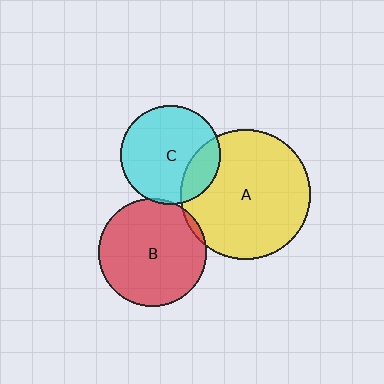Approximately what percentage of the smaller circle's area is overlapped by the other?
Approximately 5%.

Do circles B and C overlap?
Yes.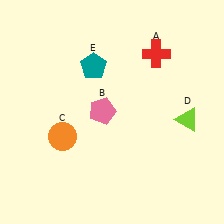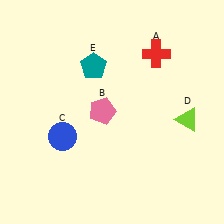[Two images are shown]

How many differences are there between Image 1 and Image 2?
There is 1 difference between the two images.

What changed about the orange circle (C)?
In Image 1, C is orange. In Image 2, it changed to blue.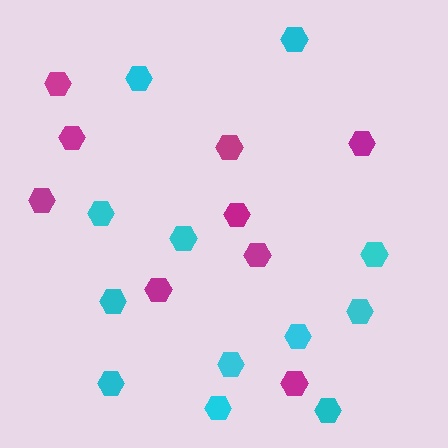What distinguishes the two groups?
There are 2 groups: one group of magenta hexagons (9) and one group of cyan hexagons (12).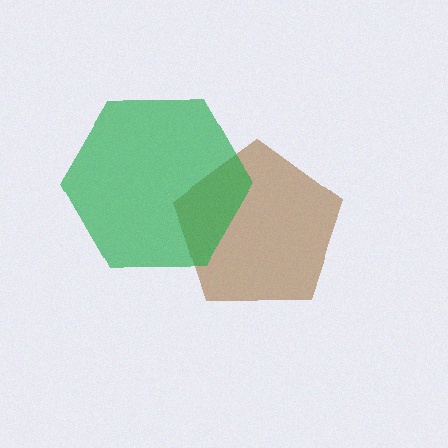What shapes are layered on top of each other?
The layered shapes are: a brown pentagon, a green hexagon.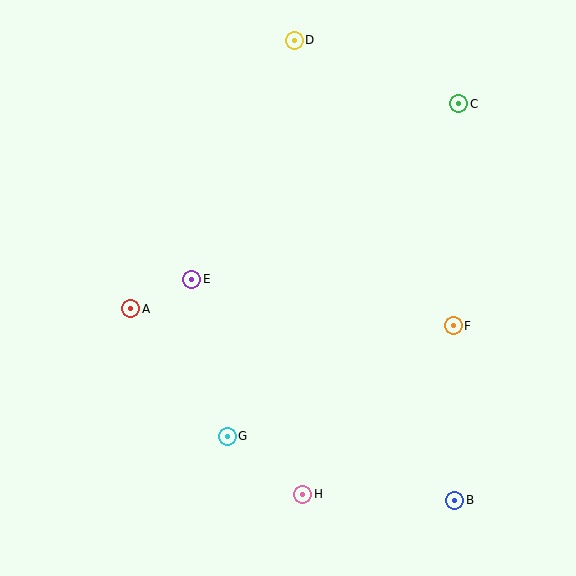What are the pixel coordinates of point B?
Point B is at (455, 500).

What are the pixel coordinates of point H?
Point H is at (303, 494).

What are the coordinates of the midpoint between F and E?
The midpoint between F and E is at (323, 303).